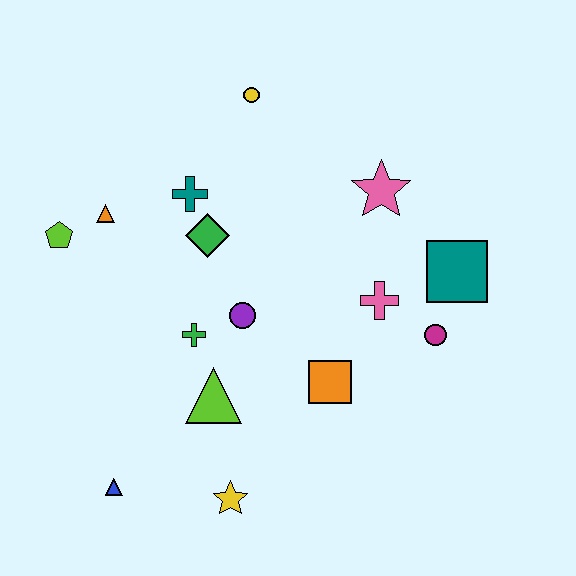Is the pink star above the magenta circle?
Yes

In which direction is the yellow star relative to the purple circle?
The yellow star is below the purple circle.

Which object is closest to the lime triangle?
The green cross is closest to the lime triangle.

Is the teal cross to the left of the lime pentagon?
No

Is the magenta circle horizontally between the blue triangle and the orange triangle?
No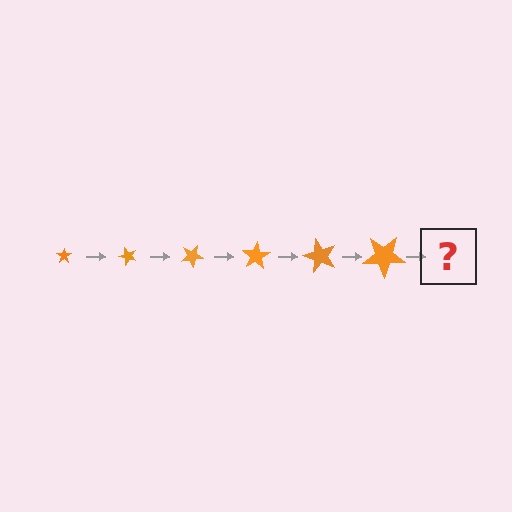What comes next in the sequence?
The next element should be a star, larger than the previous one and rotated 300 degrees from the start.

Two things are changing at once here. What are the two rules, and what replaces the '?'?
The two rules are that the star grows larger each step and it rotates 50 degrees each step. The '?' should be a star, larger than the previous one and rotated 300 degrees from the start.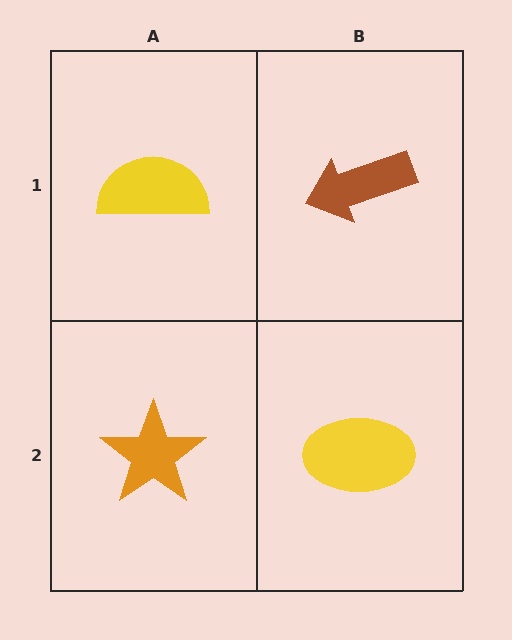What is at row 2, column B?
A yellow ellipse.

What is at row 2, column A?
An orange star.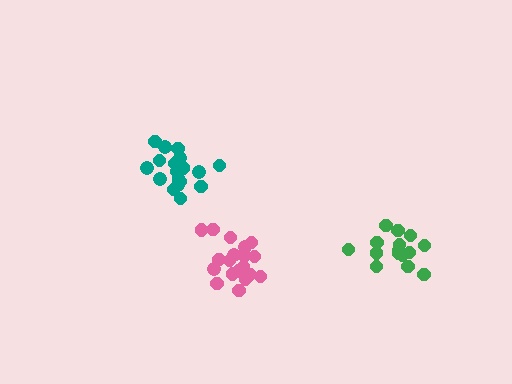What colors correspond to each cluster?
The clusters are colored: green, pink, teal.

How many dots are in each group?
Group 1: 15 dots, Group 2: 19 dots, Group 3: 18 dots (52 total).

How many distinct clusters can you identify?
There are 3 distinct clusters.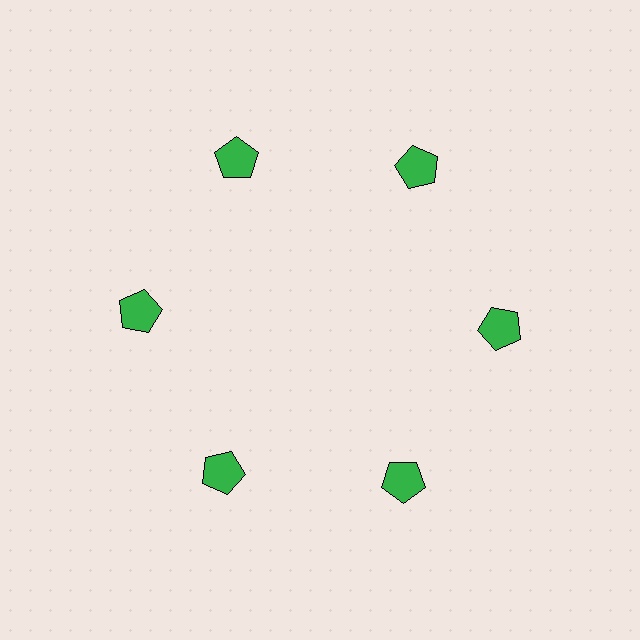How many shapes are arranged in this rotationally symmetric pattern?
There are 6 shapes, arranged in 6 groups of 1.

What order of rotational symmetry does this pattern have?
This pattern has 6-fold rotational symmetry.